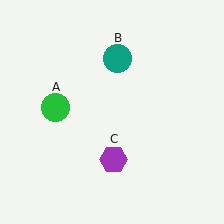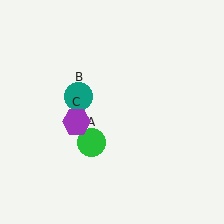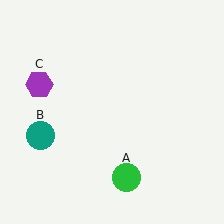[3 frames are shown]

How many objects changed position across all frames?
3 objects changed position: green circle (object A), teal circle (object B), purple hexagon (object C).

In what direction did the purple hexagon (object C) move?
The purple hexagon (object C) moved up and to the left.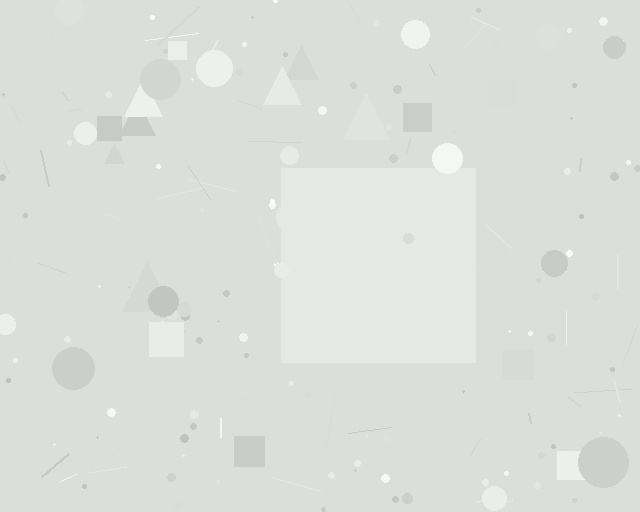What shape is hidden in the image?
A square is hidden in the image.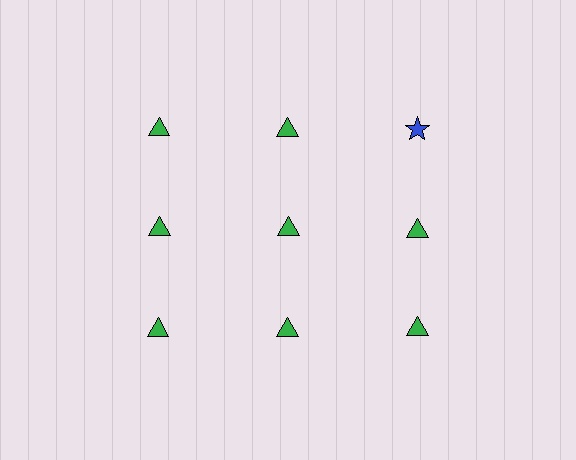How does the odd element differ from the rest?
It differs in both color (blue instead of green) and shape (star instead of triangle).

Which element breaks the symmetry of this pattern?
The blue star in the top row, center column breaks the symmetry. All other shapes are green triangles.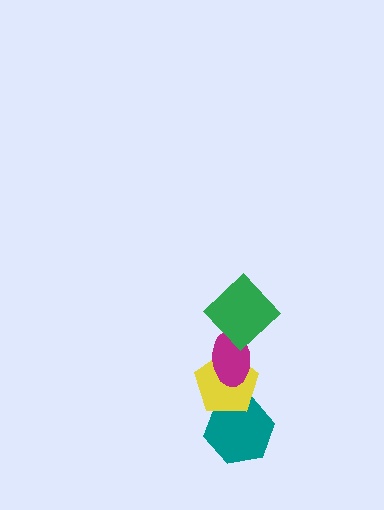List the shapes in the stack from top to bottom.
From top to bottom: the green diamond, the magenta ellipse, the yellow pentagon, the teal hexagon.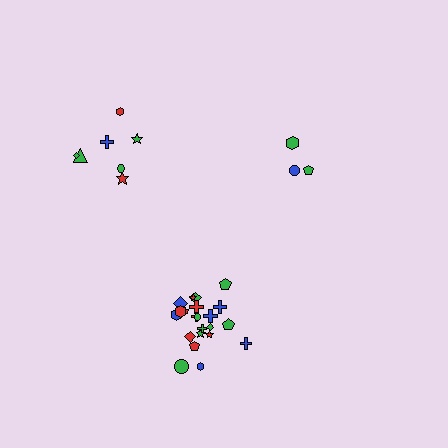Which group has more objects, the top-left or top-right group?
The top-left group.